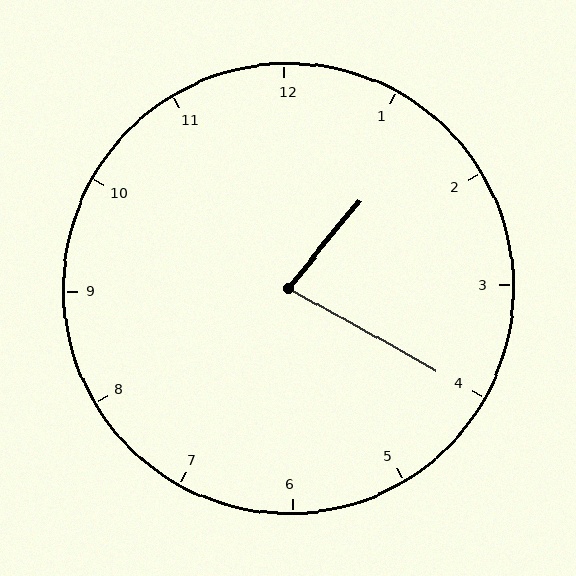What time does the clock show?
1:20.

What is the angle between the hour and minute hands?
Approximately 80 degrees.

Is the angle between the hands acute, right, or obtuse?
It is acute.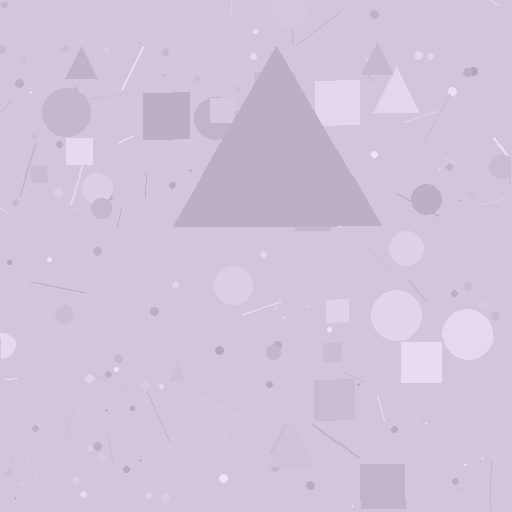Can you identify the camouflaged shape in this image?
The camouflaged shape is a triangle.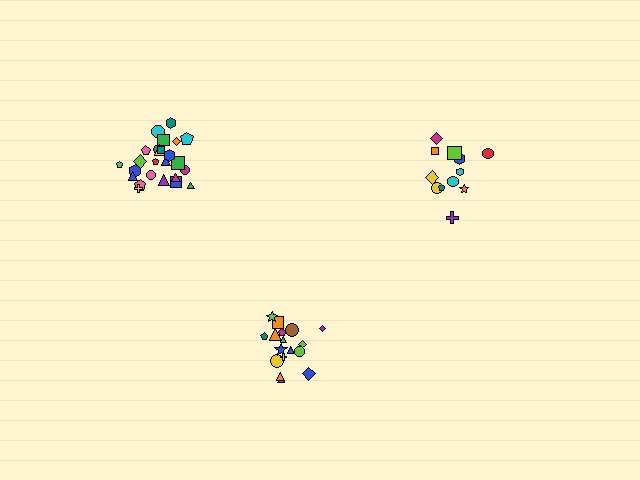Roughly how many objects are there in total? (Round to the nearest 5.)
Roughly 55 objects in total.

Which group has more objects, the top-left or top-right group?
The top-left group.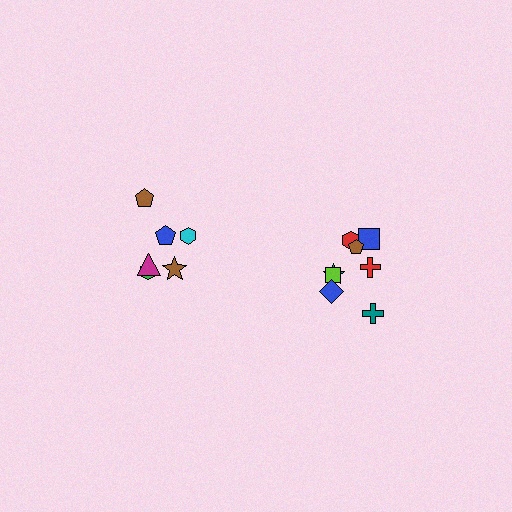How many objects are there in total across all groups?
There are 14 objects.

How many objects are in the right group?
There are 8 objects.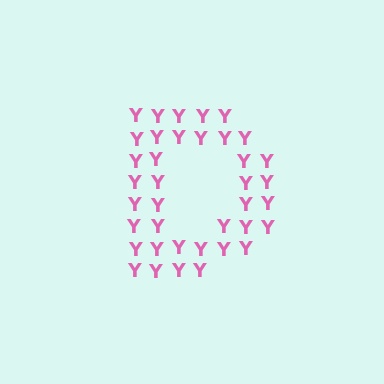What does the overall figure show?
The overall figure shows the letter D.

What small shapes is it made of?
It is made of small letter Y's.